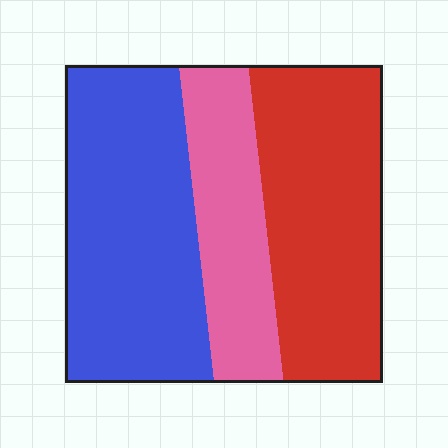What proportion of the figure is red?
Red covers roughly 35% of the figure.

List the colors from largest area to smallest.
From largest to smallest: blue, red, pink.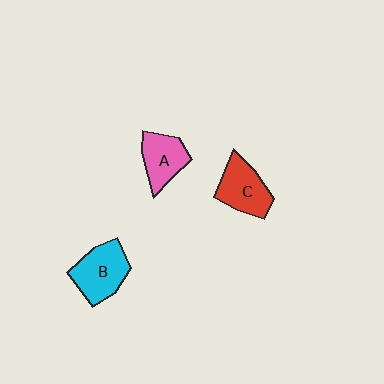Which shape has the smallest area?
Shape A (pink).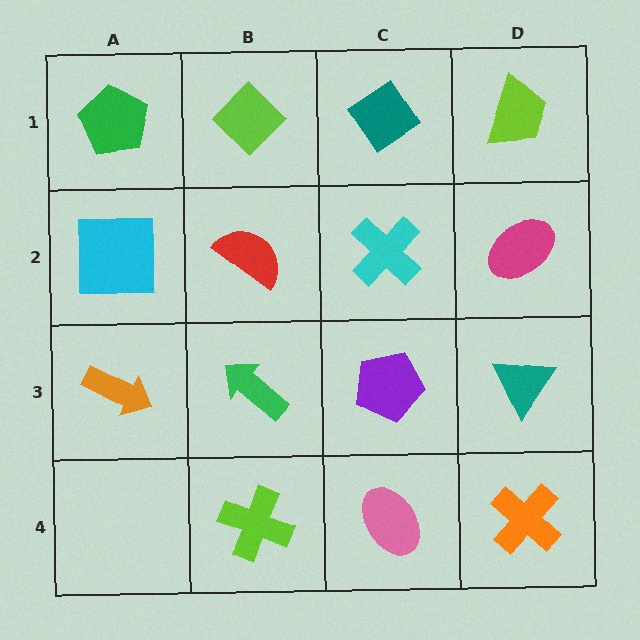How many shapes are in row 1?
4 shapes.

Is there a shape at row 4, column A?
No, that cell is empty.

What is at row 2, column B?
A red semicircle.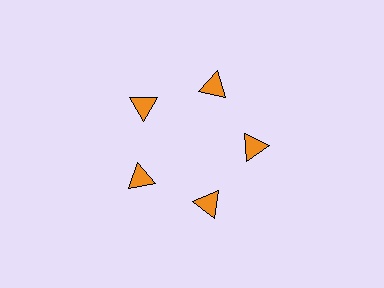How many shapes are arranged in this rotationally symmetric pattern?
There are 5 shapes, arranged in 5 groups of 1.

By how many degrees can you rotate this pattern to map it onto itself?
The pattern maps onto itself every 72 degrees of rotation.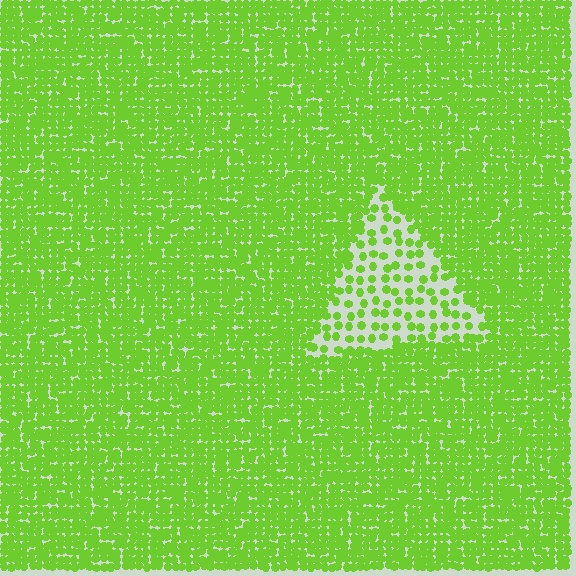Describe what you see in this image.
The image contains small lime elements arranged at two different densities. A triangle-shaped region is visible where the elements are less densely packed than the surrounding area.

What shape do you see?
I see a triangle.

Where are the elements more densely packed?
The elements are more densely packed outside the triangle boundary.